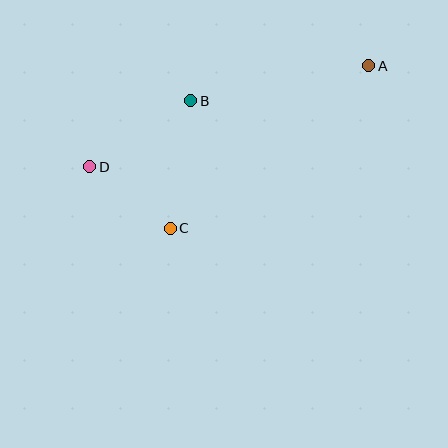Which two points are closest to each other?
Points C and D are closest to each other.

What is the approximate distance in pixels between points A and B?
The distance between A and B is approximately 181 pixels.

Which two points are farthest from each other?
Points A and D are farthest from each other.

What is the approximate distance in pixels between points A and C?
The distance between A and C is approximately 256 pixels.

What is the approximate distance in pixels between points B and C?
The distance between B and C is approximately 129 pixels.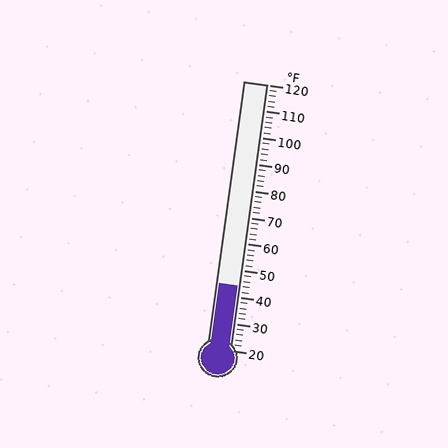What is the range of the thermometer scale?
The thermometer scale ranges from 20°F to 120°F.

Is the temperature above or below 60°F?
The temperature is below 60°F.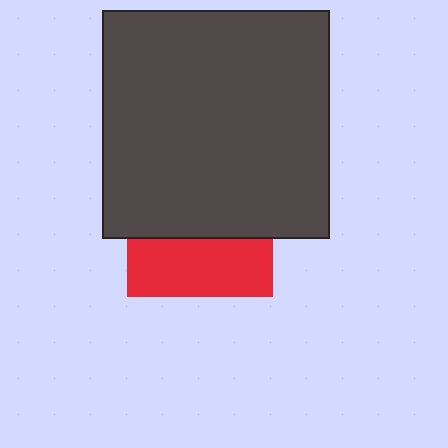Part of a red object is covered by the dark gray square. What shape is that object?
It is a square.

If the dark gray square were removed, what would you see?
You would see the complete red square.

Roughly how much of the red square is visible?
A small part of it is visible (roughly 40%).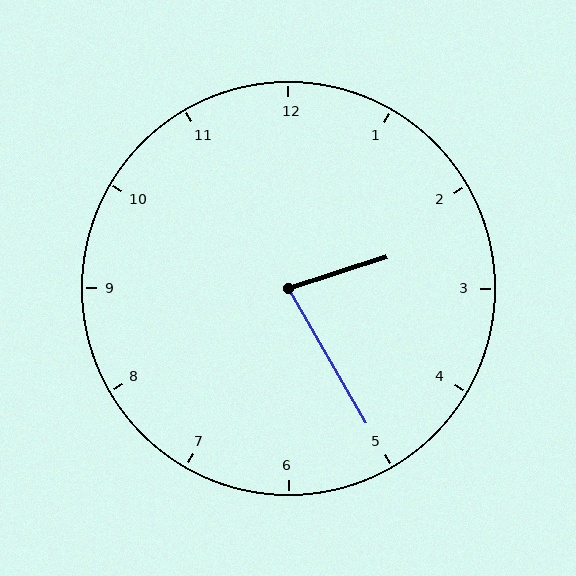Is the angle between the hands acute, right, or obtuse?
It is acute.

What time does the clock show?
2:25.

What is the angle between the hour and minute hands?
Approximately 78 degrees.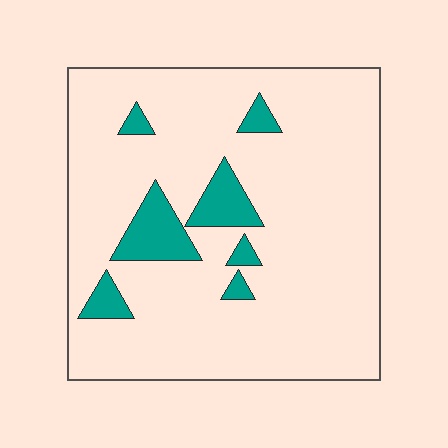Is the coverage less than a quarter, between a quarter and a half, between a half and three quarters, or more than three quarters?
Less than a quarter.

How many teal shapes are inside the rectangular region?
7.